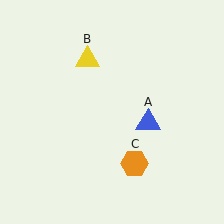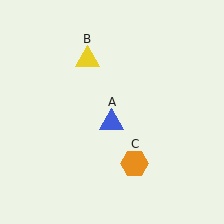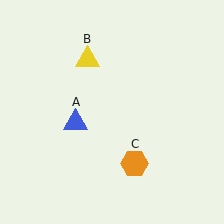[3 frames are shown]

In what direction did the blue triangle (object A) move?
The blue triangle (object A) moved left.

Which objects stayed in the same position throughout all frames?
Yellow triangle (object B) and orange hexagon (object C) remained stationary.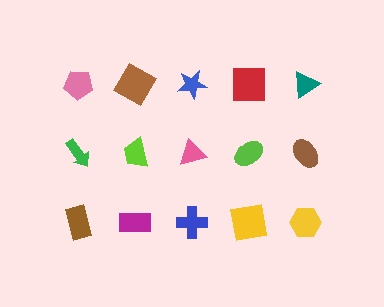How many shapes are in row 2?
5 shapes.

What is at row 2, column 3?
A pink triangle.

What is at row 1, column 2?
A brown square.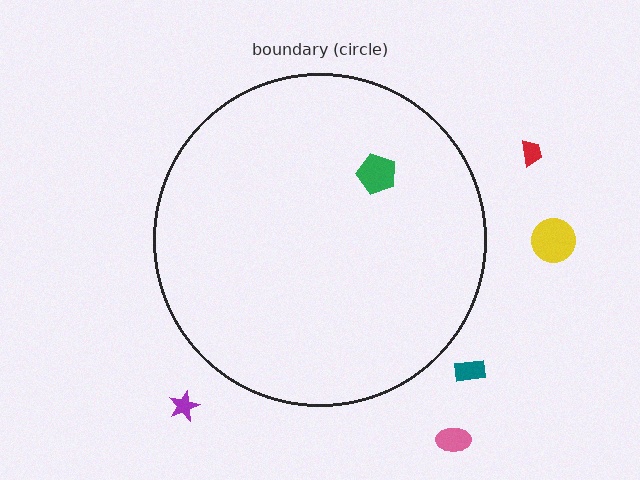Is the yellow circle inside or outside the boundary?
Outside.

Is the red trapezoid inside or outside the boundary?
Outside.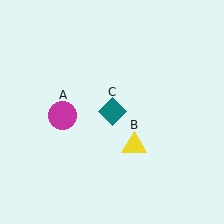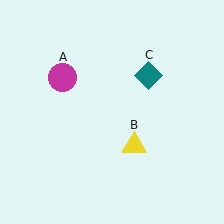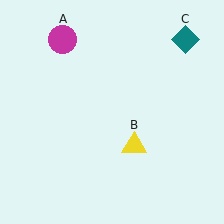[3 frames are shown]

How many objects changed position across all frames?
2 objects changed position: magenta circle (object A), teal diamond (object C).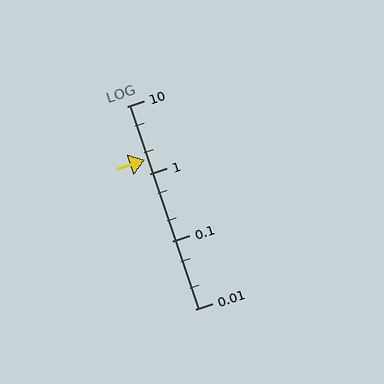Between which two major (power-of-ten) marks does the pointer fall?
The pointer is between 1 and 10.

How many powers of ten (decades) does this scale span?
The scale spans 3 decades, from 0.01 to 10.